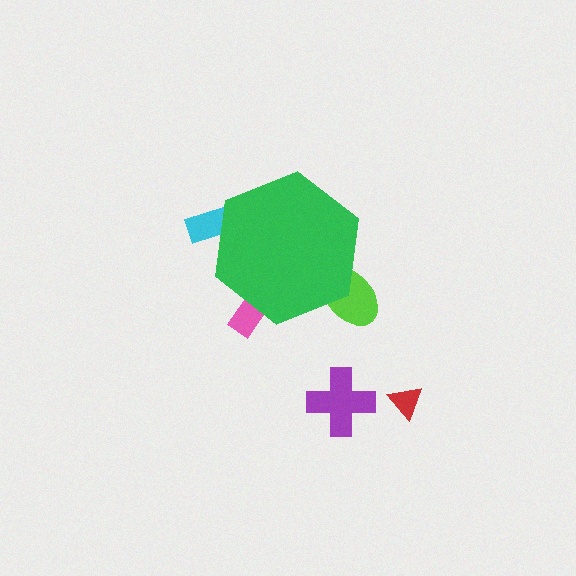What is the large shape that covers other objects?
A green hexagon.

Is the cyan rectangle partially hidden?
Yes, the cyan rectangle is partially hidden behind the green hexagon.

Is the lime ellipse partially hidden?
Yes, the lime ellipse is partially hidden behind the green hexagon.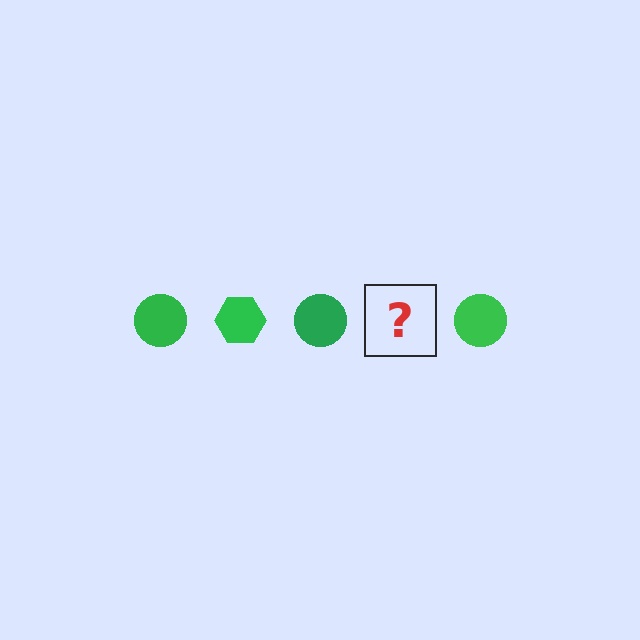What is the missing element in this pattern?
The missing element is a green hexagon.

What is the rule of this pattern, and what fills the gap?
The rule is that the pattern cycles through circle, hexagon shapes in green. The gap should be filled with a green hexagon.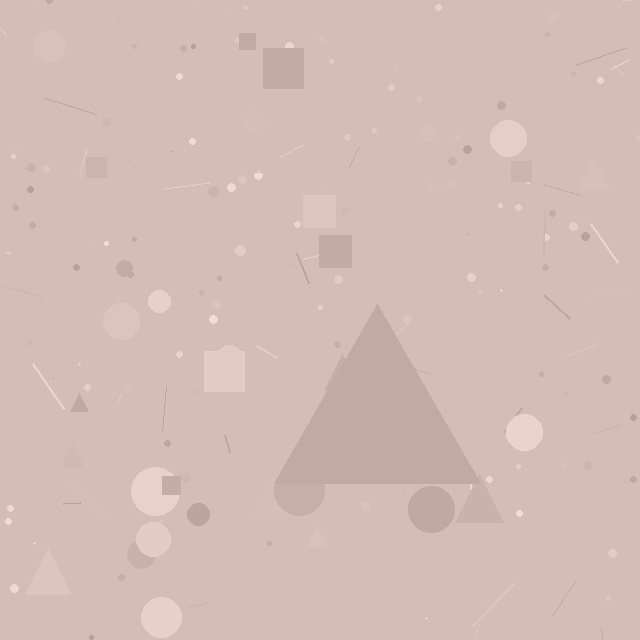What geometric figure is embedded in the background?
A triangle is embedded in the background.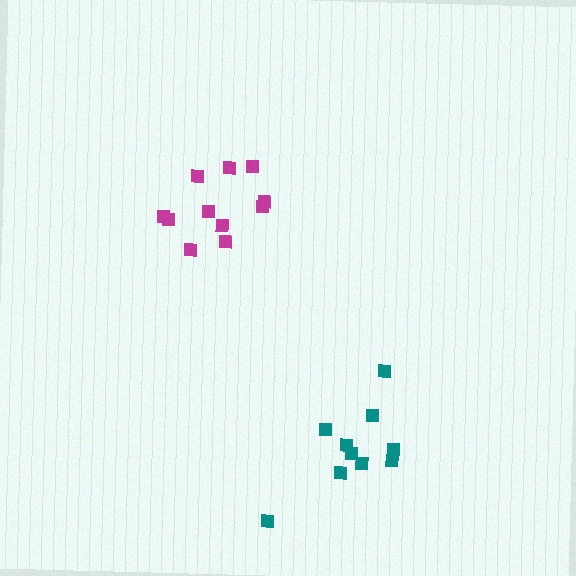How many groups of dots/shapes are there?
There are 2 groups.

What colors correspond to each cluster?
The clusters are colored: magenta, teal.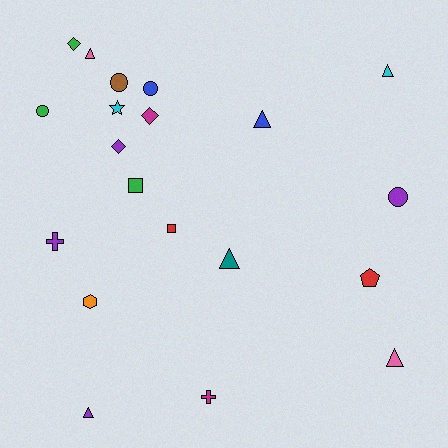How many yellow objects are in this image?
There are no yellow objects.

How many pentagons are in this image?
There is 1 pentagon.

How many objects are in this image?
There are 20 objects.